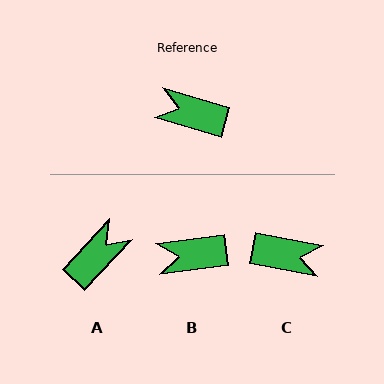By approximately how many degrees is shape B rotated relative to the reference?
Approximately 24 degrees counter-clockwise.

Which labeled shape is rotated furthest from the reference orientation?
C, about 175 degrees away.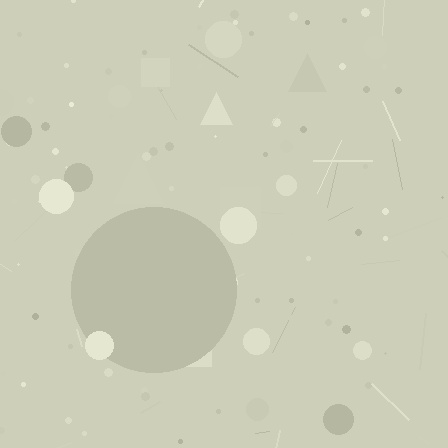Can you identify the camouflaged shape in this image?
The camouflaged shape is a circle.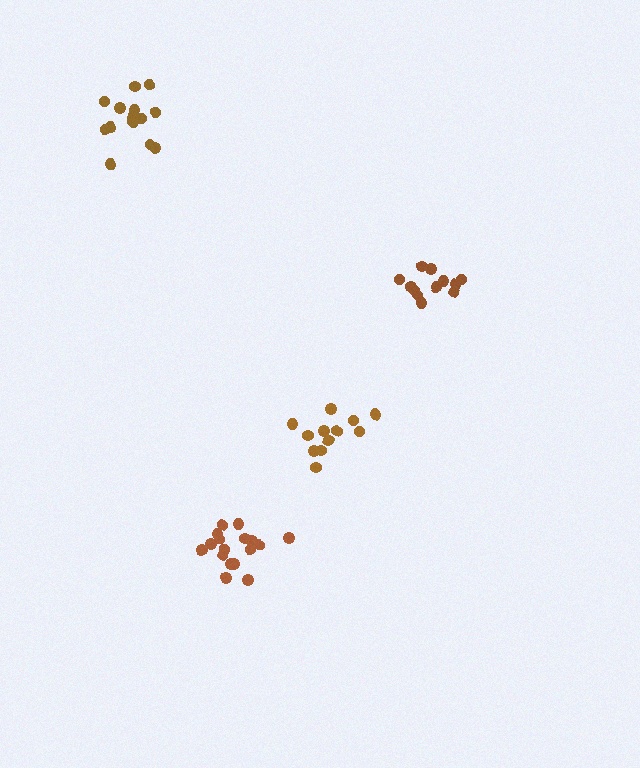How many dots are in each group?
Group 1: 12 dots, Group 2: 17 dots, Group 3: 12 dots, Group 4: 16 dots (57 total).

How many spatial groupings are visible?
There are 4 spatial groupings.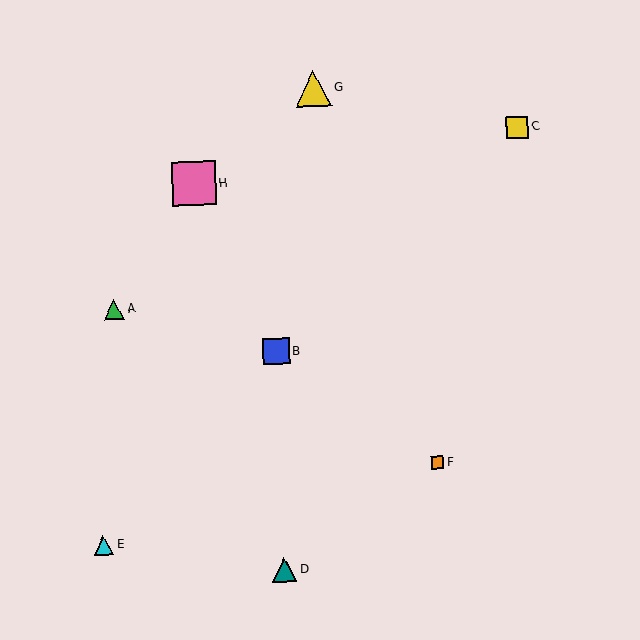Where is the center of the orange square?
The center of the orange square is at (438, 462).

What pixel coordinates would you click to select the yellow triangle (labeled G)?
Click at (313, 88) to select the yellow triangle G.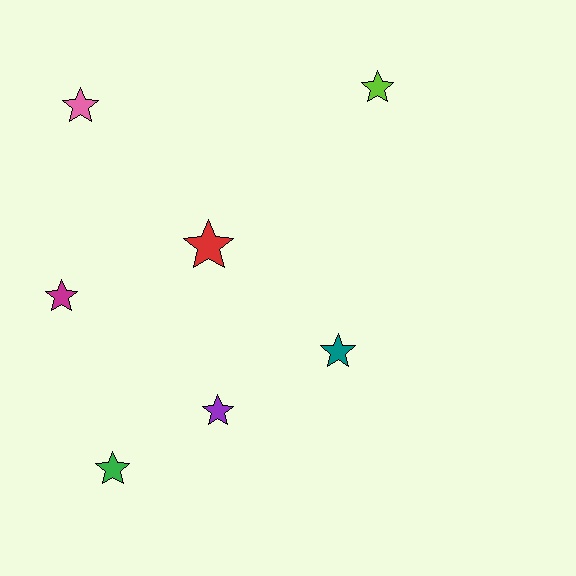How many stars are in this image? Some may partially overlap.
There are 7 stars.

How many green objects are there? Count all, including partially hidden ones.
There is 1 green object.